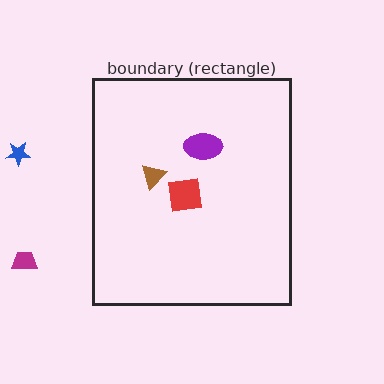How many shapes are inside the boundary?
3 inside, 2 outside.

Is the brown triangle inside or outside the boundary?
Inside.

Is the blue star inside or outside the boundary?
Outside.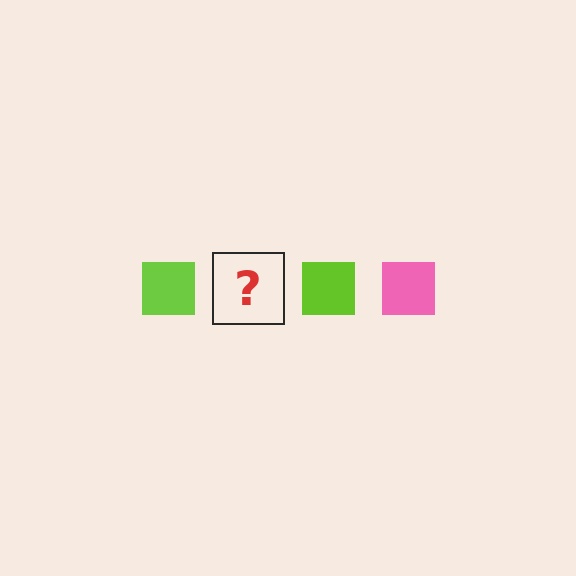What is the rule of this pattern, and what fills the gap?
The rule is that the pattern cycles through lime, pink squares. The gap should be filled with a pink square.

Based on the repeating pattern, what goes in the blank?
The blank should be a pink square.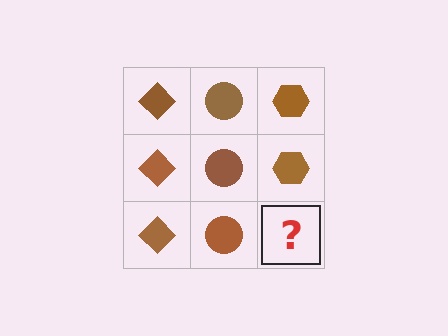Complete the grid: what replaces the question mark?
The question mark should be replaced with a brown hexagon.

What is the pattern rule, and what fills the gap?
The rule is that each column has a consistent shape. The gap should be filled with a brown hexagon.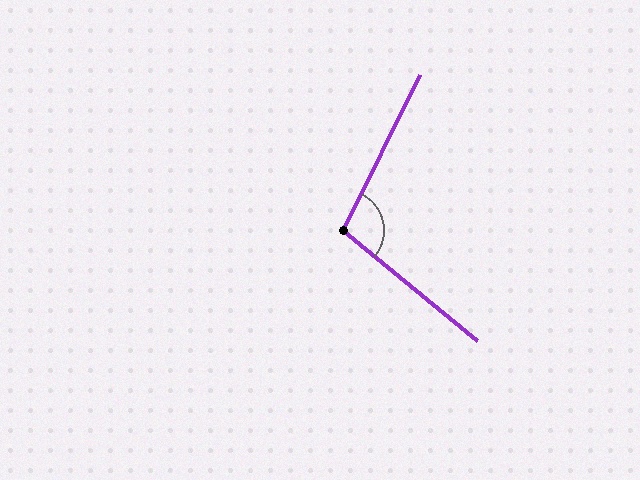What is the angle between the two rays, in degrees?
Approximately 103 degrees.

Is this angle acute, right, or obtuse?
It is obtuse.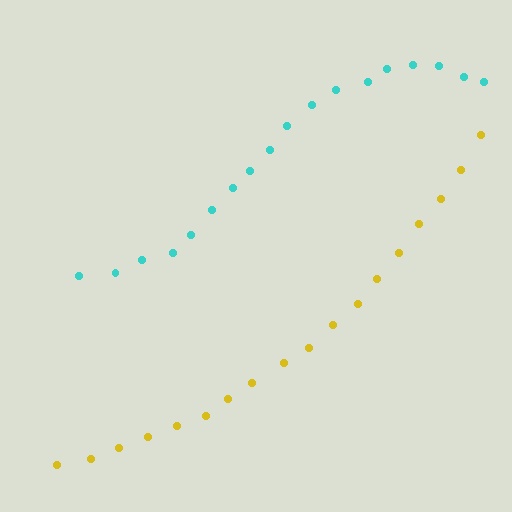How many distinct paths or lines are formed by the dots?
There are 2 distinct paths.